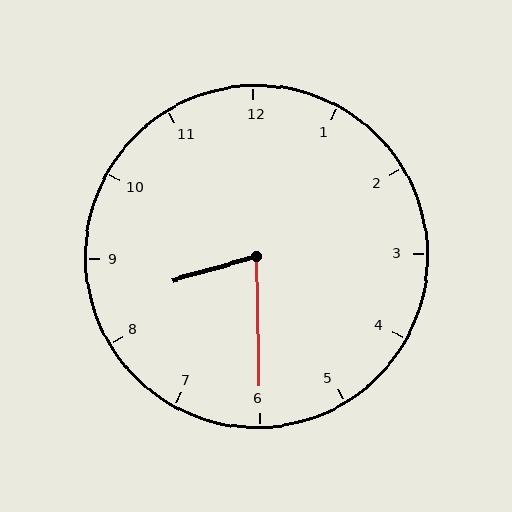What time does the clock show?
8:30.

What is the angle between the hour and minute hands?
Approximately 75 degrees.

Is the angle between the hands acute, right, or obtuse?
It is acute.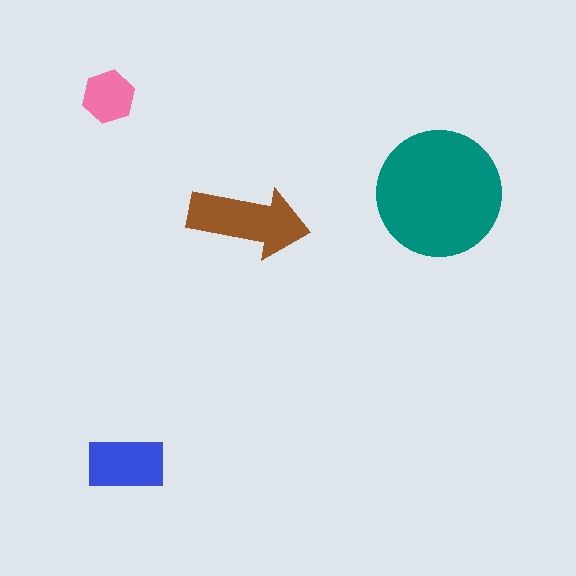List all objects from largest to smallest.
The teal circle, the brown arrow, the blue rectangle, the pink hexagon.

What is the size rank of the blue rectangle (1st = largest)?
3rd.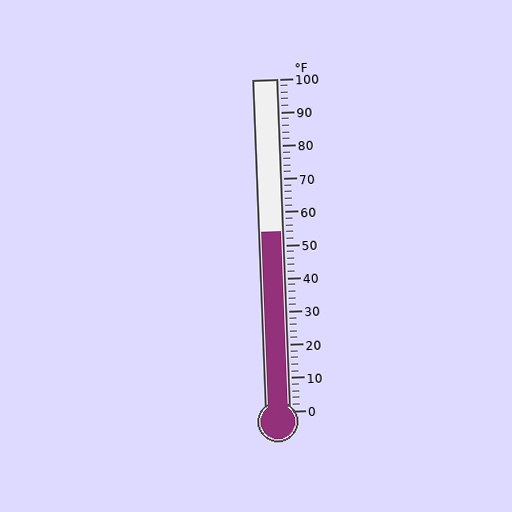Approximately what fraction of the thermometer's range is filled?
The thermometer is filled to approximately 55% of its range.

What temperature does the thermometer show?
The thermometer shows approximately 54°F.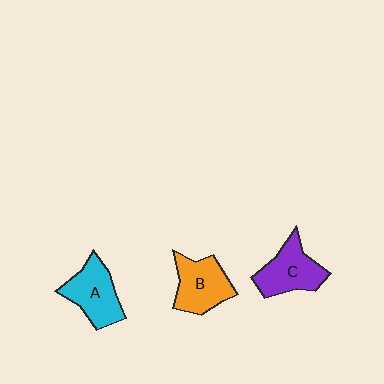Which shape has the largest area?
Shape A (cyan).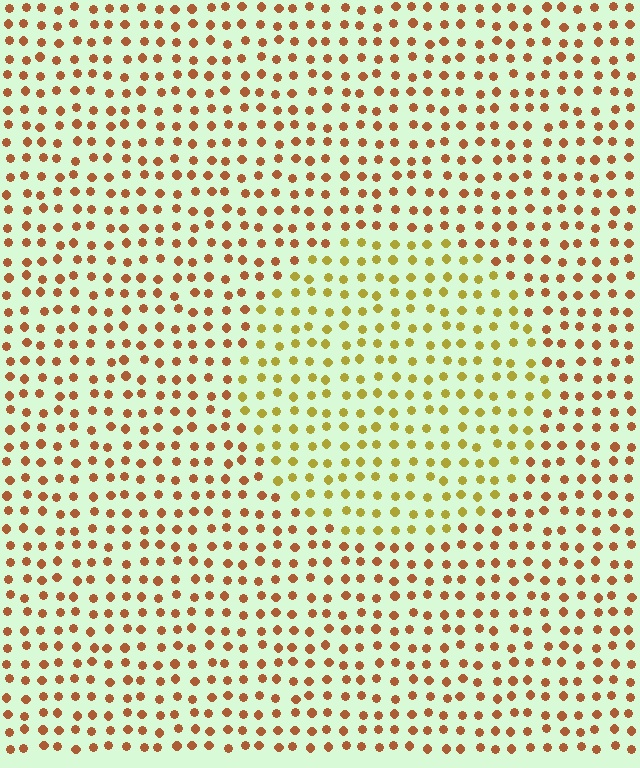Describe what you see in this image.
The image is filled with small brown elements in a uniform arrangement. A circle-shaped region is visible where the elements are tinted to a slightly different hue, forming a subtle color boundary.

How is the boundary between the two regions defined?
The boundary is defined purely by a slight shift in hue (about 36 degrees). Spacing, size, and orientation are identical on both sides.